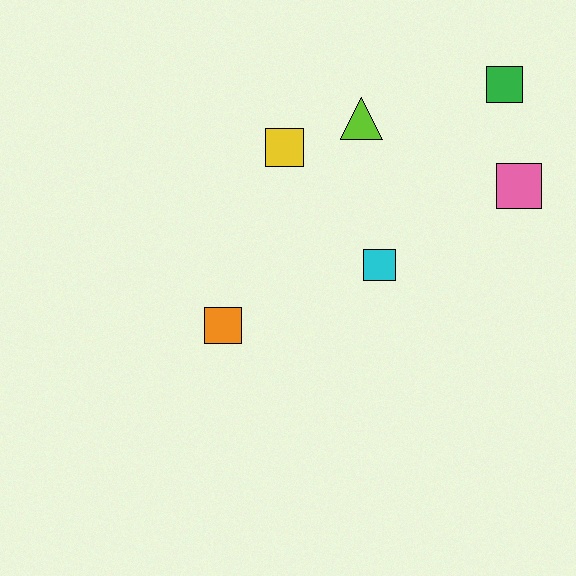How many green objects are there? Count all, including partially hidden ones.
There is 1 green object.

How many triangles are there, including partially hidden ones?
There is 1 triangle.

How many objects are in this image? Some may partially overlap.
There are 6 objects.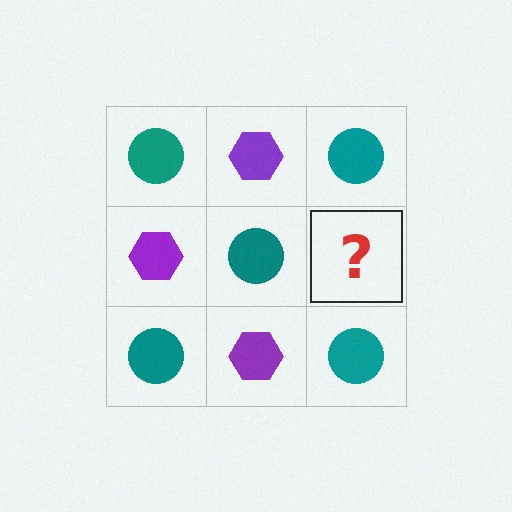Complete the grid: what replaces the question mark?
The question mark should be replaced with a purple hexagon.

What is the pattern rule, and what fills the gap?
The rule is that it alternates teal circle and purple hexagon in a checkerboard pattern. The gap should be filled with a purple hexagon.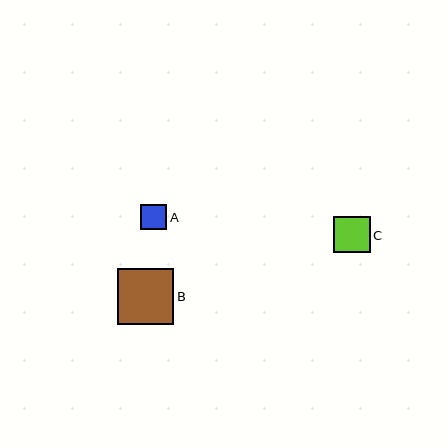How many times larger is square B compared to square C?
Square B is approximately 1.5 times the size of square C.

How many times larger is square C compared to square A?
Square C is approximately 1.4 times the size of square A.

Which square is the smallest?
Square A is the smallest with a size of approximately 26 pixels.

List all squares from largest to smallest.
From largest to smallest: B, C, A.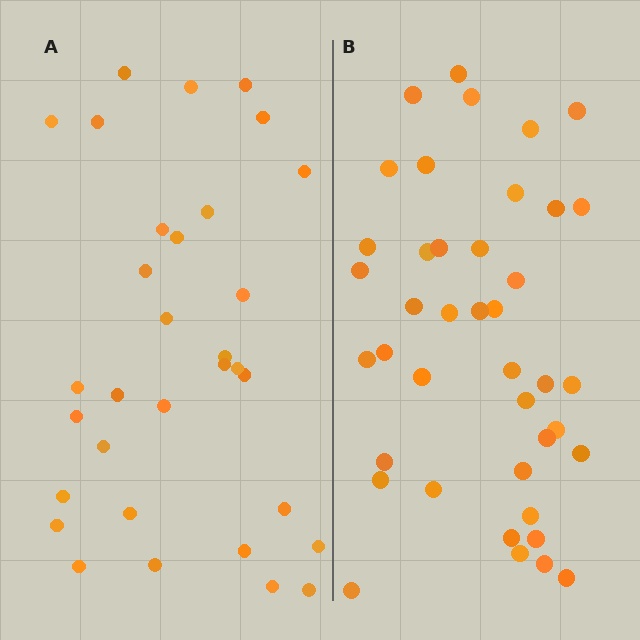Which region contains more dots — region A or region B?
Region B (the right region) has more dots.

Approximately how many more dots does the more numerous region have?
Region B has roughly 8 or so more dots than region A.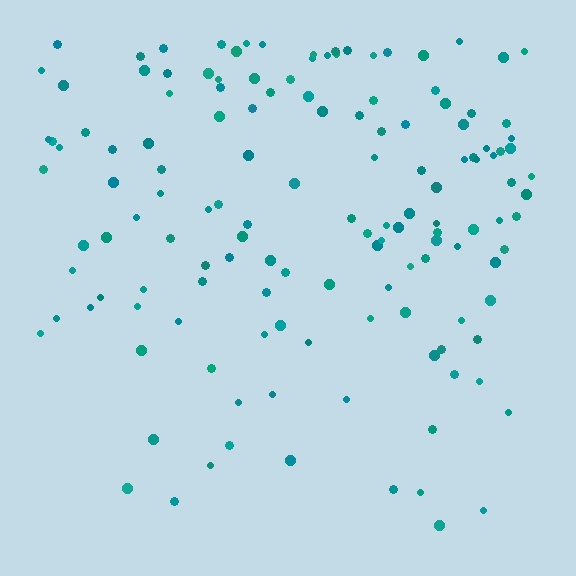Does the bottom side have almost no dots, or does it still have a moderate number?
Still a moderate number, just noticeably fewer than the top.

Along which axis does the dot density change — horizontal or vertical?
Vertical.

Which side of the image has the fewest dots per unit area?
The bottom.